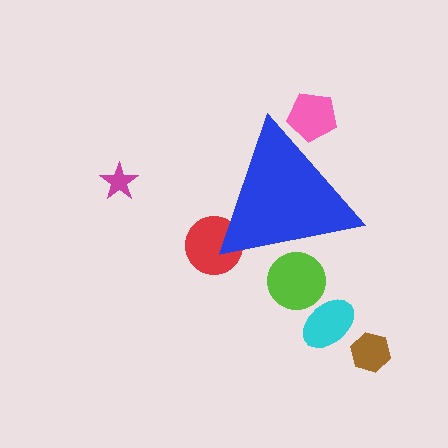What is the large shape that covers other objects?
A blue triangle.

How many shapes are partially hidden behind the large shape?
3 shapes are partially hidden.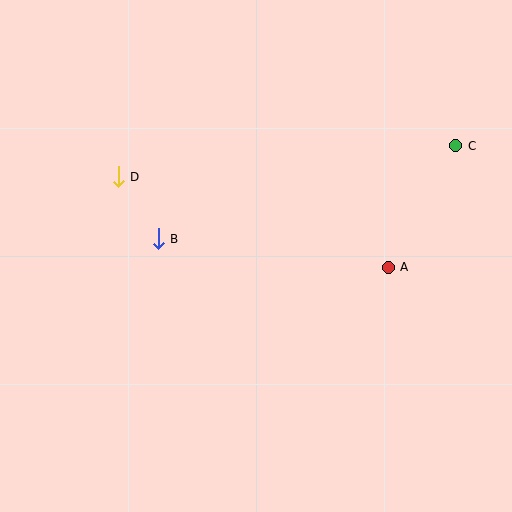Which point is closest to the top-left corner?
Point D is closest to the top-left corner.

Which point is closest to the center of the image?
Point B at (158, 239) is closest to the center.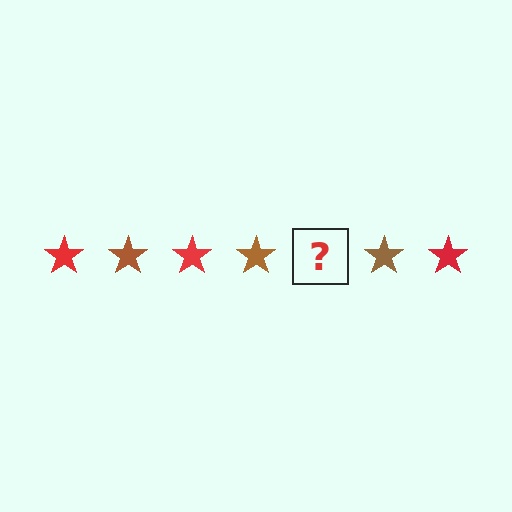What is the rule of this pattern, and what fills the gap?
The rule is that the pattern cycles through red, brown stars. The gap should be filled with a red star.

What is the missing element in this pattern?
The missing element is a red star.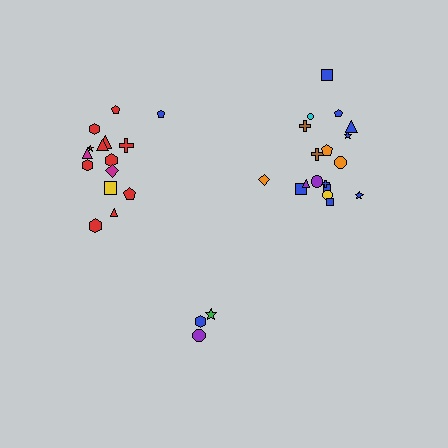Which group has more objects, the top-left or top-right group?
The top-right group.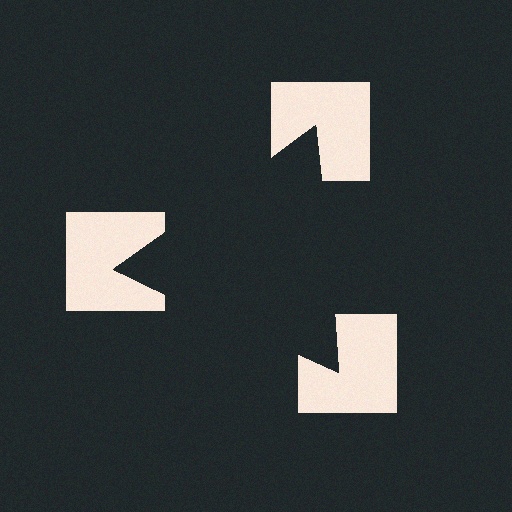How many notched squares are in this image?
There are 3 — one at each vertex of the illusory triangle.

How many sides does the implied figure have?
3 sides.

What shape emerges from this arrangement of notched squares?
An illusory triangle — its edges are inferred from the aligned wedge cuts in the notched squares, not physically drawn.